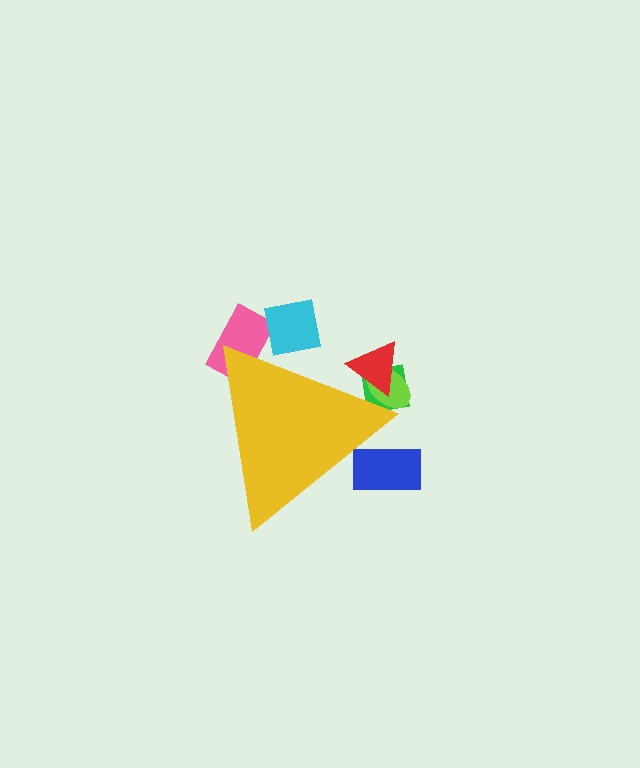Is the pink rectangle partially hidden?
Yes, the pink rectangle is partially hidden behind the yellow triangle.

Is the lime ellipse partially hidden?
Yes, the lime ellipse is partially hidden behind the yellow triangle.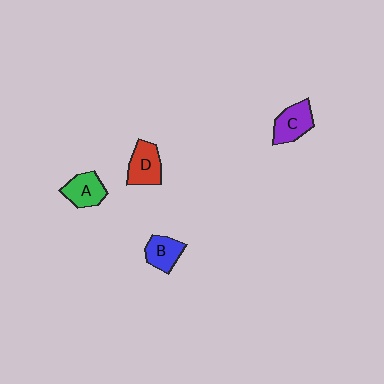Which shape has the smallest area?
Shape B (blue).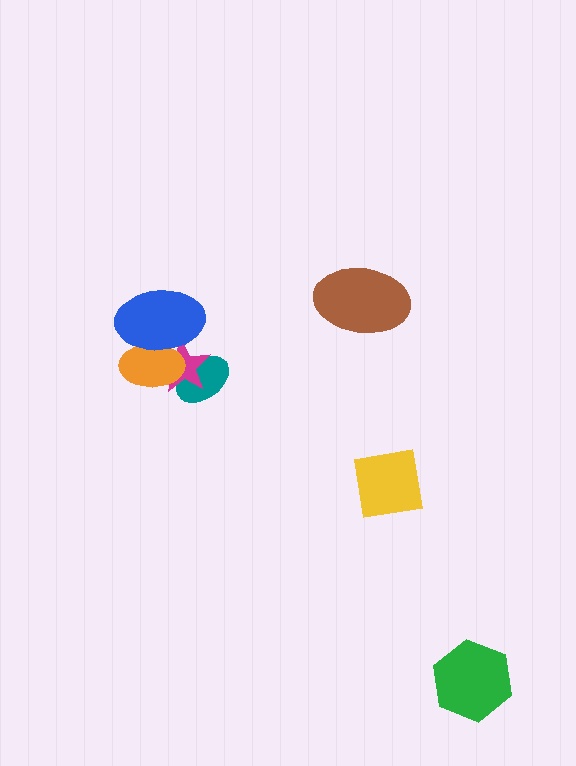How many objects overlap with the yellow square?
0 objects overlap with the yellow square.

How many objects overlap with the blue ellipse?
2 objects overlap with the blue ellipse.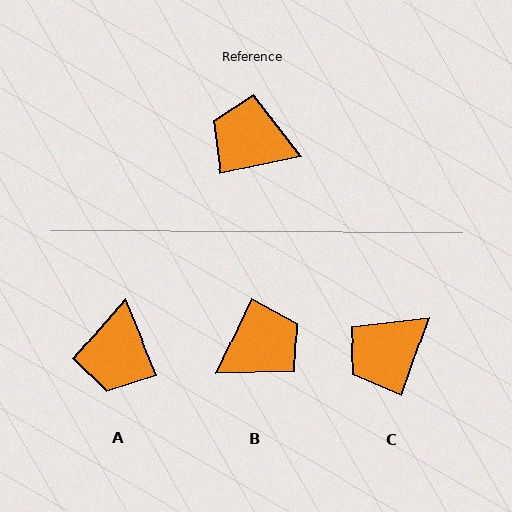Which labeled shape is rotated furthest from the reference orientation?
B, about 126 degrees away.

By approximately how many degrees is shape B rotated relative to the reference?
Approximately 126 degrees clockwise.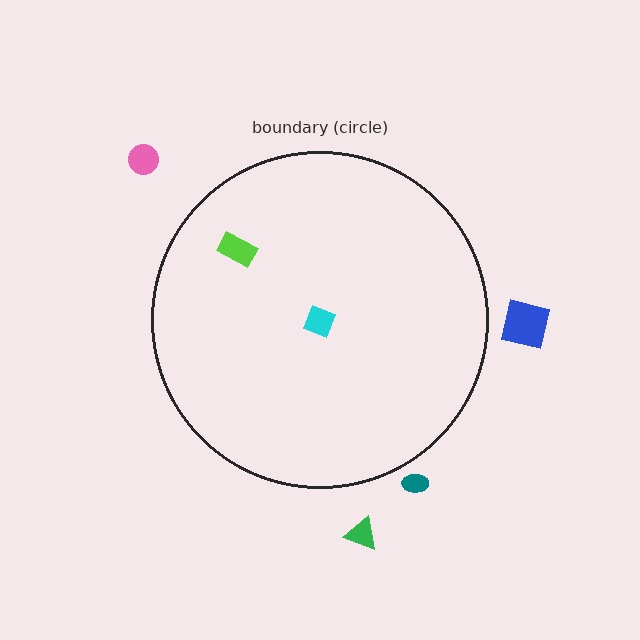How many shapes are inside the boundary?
2 inside, 4 outside.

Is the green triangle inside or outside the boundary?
Outside.